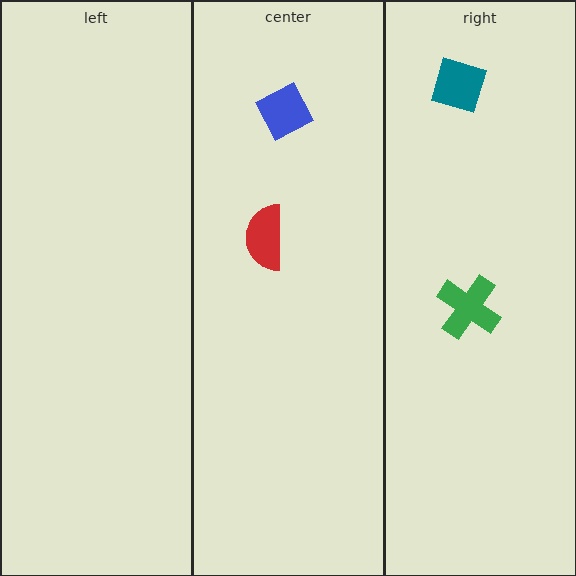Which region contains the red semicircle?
The center region.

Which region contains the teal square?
The right region.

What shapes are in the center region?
The blue diamond, the red semicircle.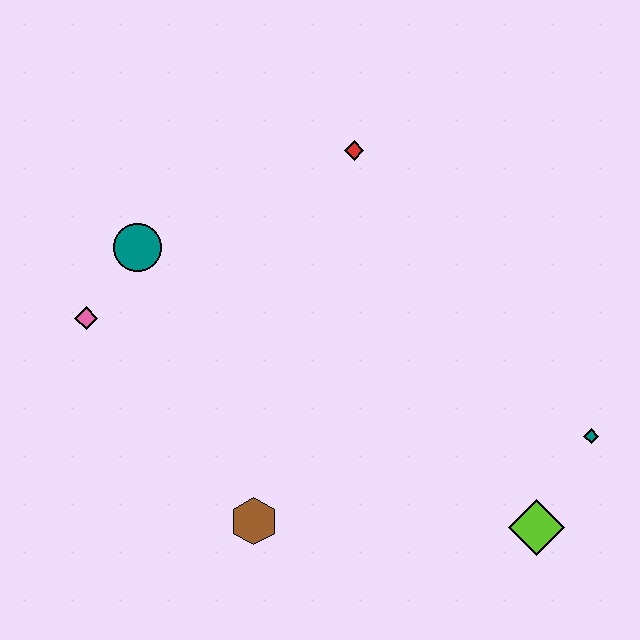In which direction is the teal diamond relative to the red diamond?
The teal diamond is below the red diamond.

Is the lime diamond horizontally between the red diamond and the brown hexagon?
No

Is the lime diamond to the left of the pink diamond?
No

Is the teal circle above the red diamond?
No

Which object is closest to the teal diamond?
The lime diamond is closest to the teal diamond.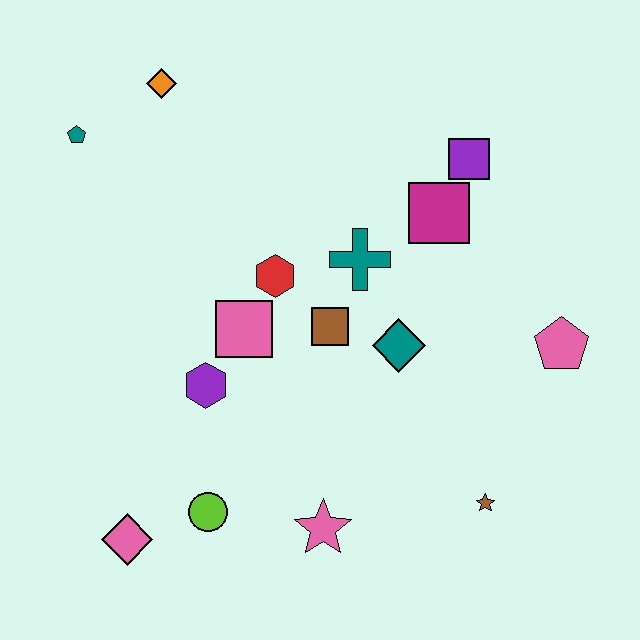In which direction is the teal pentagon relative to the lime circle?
The teal pentagon is above the lime circle.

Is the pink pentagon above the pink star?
Yes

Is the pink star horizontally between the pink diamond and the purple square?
Yes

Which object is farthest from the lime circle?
The purple square is farthest from the lime circle.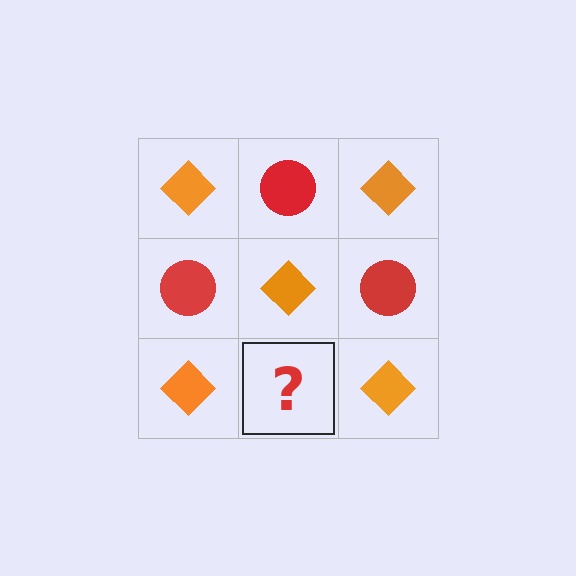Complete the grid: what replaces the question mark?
The question mark should be replaced with a red circle.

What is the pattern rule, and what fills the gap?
The rule is that it alternates orange diamond and red circle in a checkerboard pattern. The gap should be filled with a red circle.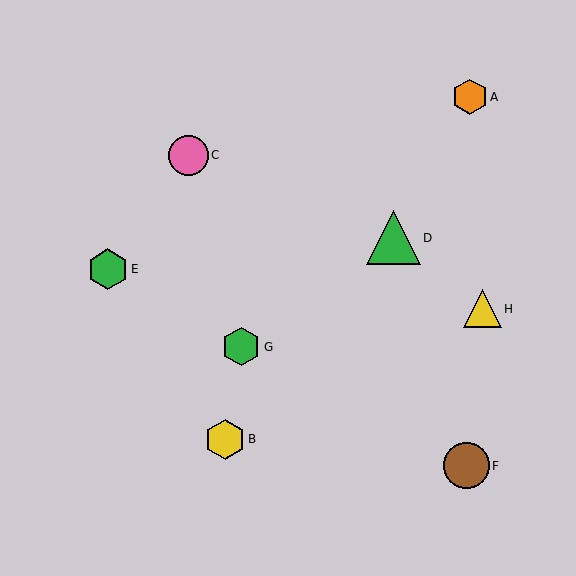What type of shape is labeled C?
Shape C is a pink circle.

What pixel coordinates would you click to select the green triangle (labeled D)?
Click at (393, 238) to select the green triangle D.